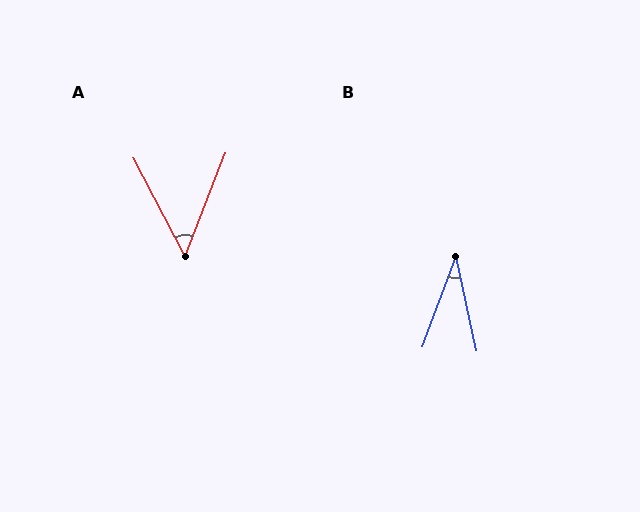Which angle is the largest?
A, at approximately 49 degrees.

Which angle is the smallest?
B, at approximately 32 degrees.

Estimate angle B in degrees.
Approximately 32 degrees.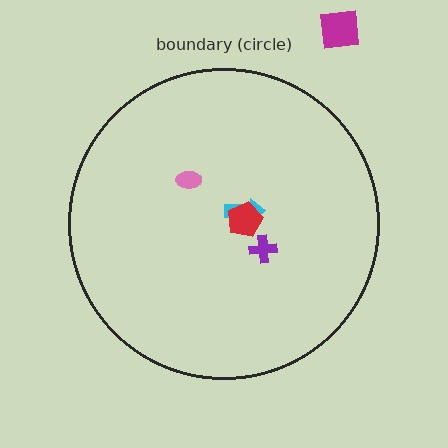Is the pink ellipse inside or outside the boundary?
Inside.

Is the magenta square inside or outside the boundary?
Outside.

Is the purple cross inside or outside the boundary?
Inside.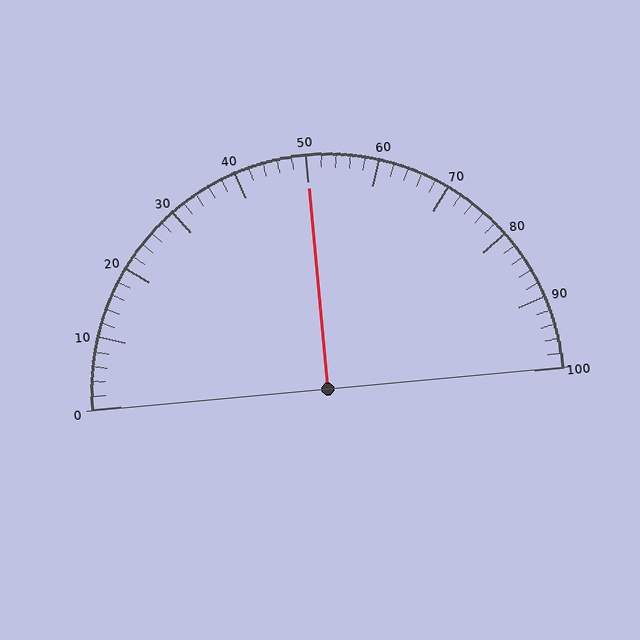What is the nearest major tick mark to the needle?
The nearest major tick mark is 50.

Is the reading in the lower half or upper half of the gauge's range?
The reading is in the upper half of the range (0 to 100).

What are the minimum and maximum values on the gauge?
The gauge ranges from 0 to 100.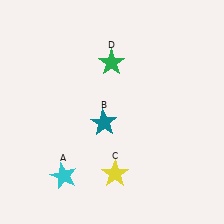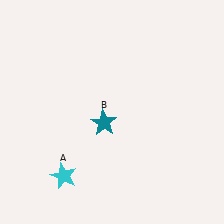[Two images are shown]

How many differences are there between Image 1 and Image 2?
There are 2 differences between the two images.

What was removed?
The green star (D), the yellow star (C) were removed in Image 2.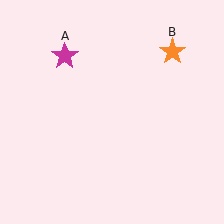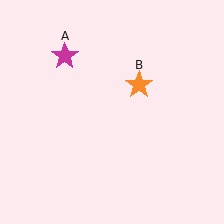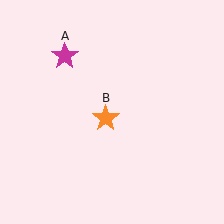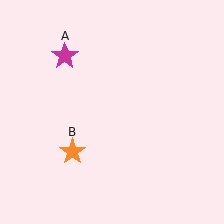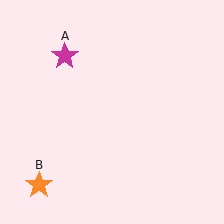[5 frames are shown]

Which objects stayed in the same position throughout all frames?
Magenta star (object A) remained stationary.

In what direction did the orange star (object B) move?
The orange star (object B) moved down and to the left.